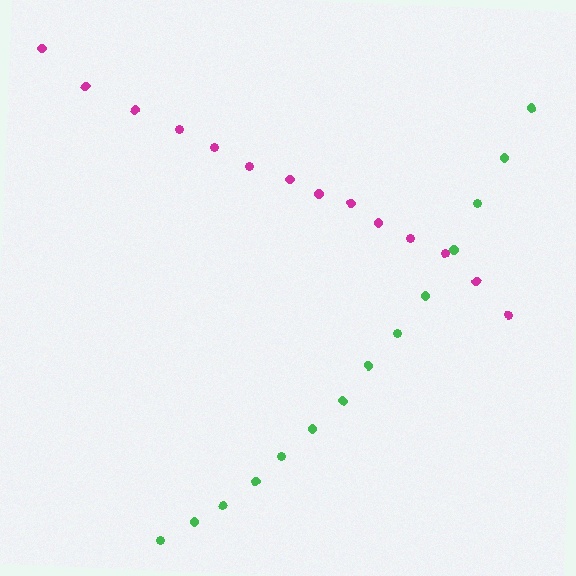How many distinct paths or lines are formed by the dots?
There are 2 distinct paths.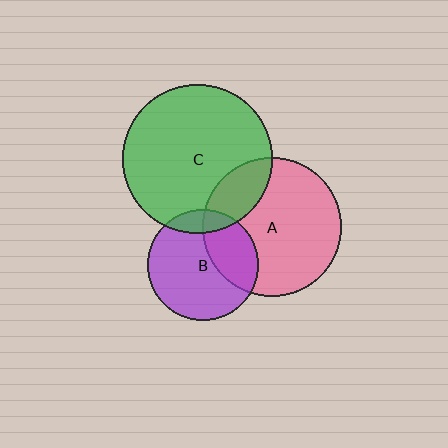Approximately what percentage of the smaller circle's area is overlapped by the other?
Approximately 15%.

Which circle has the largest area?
Circle C (green).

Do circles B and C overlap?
Yes.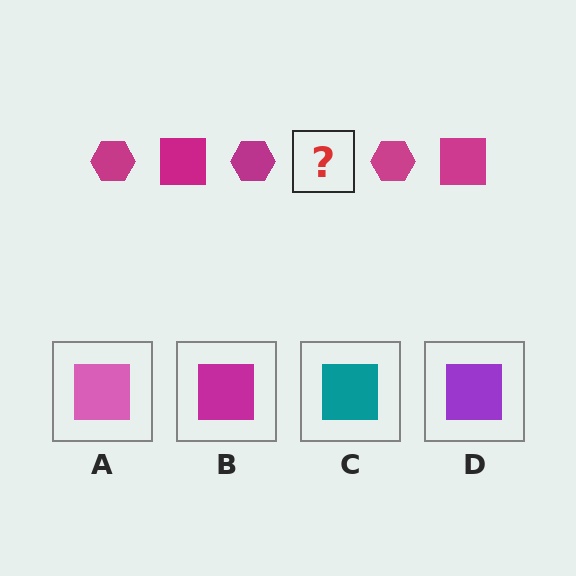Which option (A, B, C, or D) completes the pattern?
B.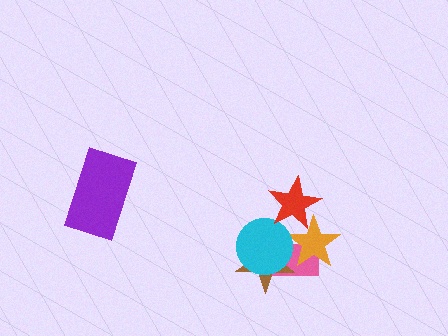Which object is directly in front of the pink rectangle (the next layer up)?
The orange star is directly in front of the pink rectangle.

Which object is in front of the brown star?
The cyan circle is in front of the brown star.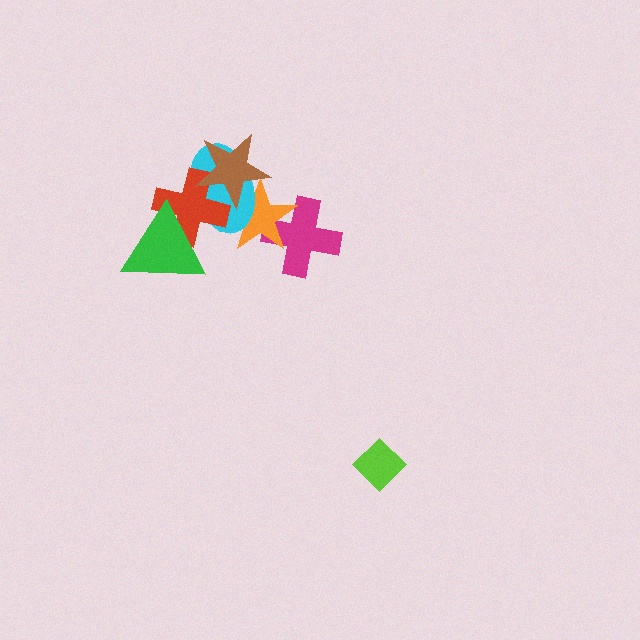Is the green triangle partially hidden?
No, no other shape covers it.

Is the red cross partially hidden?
Yes, it is partially covered by another shape.